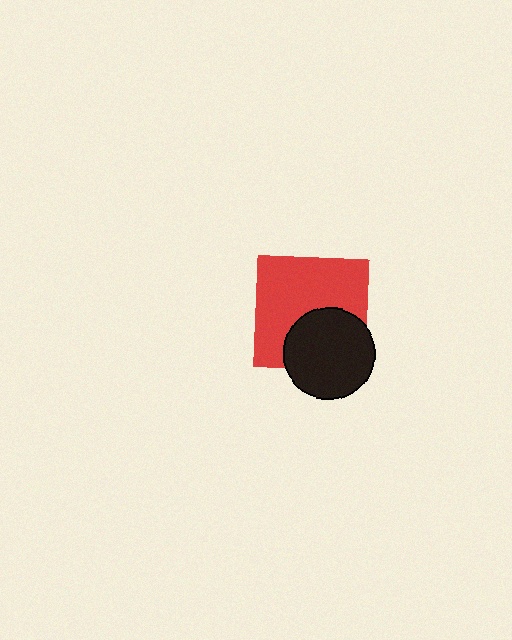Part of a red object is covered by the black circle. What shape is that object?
It is a square.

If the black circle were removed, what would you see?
You would see the complete red square.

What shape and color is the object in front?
The object in front is a black circle.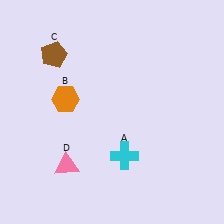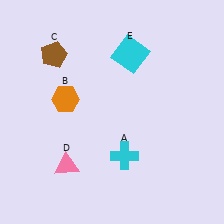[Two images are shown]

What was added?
A cyan square (E) was added in Image 2.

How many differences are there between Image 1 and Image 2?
There is 1 difference between the two images.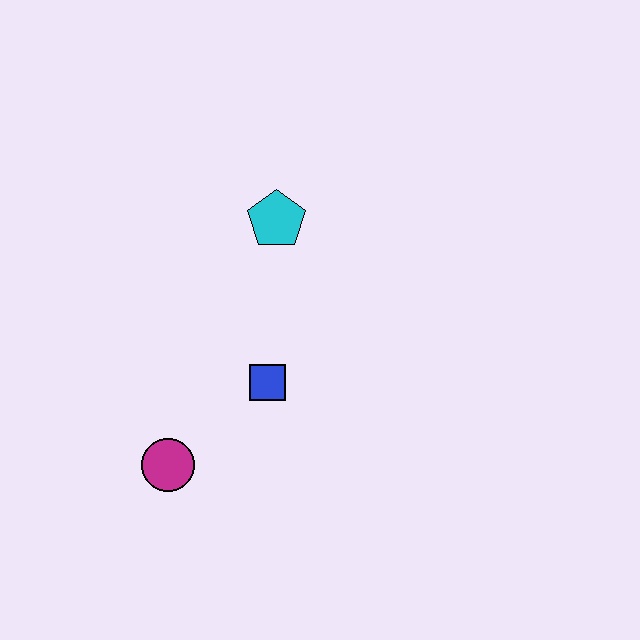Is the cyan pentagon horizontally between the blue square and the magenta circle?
No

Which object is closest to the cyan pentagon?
The blue square is closest to the cyan pentagon.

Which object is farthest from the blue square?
The cyan pentagon is farthest from the blue square.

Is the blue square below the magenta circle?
No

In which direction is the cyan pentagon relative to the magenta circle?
The cyan pentagon is above the magenta circle.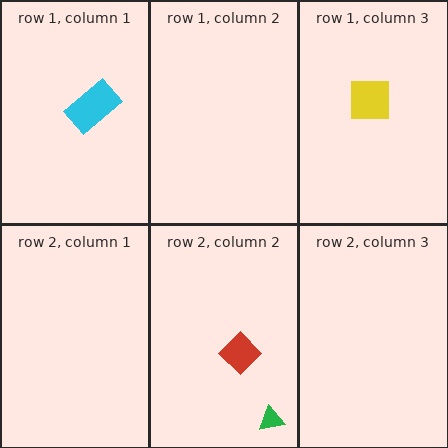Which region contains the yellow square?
The row 1, column 3 region.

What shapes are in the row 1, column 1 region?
The cyan rectangle.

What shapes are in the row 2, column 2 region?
The green triangle, the red diamond.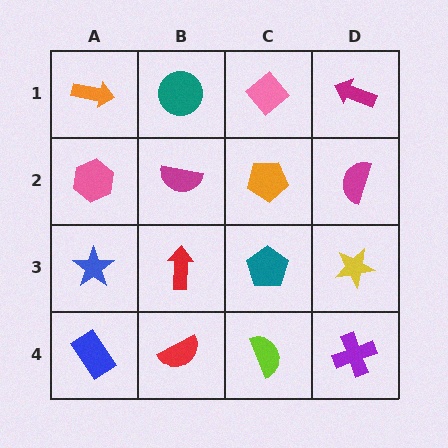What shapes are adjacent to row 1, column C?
An orange pentagon (row 2, column C), a teal circle (row 1, column B), a magenta arrow (row 1, column D).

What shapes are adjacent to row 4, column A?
A blue star (row 3, column A), a red semicircle (row 4, column B).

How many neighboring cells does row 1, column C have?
3.